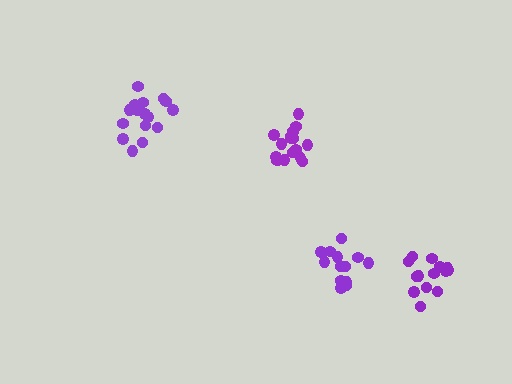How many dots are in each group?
Group 1: 16 dots, Group 2: 17 dots, Group 3: 14 dots, Group 4: 14 dots (61 total).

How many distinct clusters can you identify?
There are 4 distinct clusters.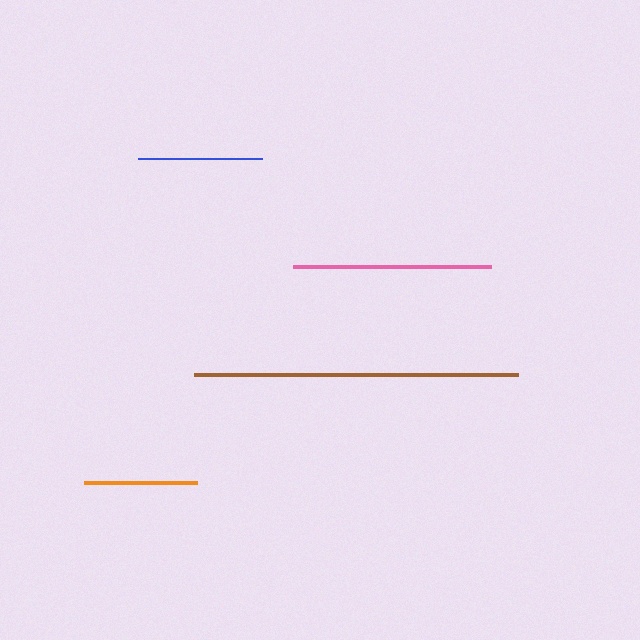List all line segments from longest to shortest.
From longest to shortest: brown, pink, blue, orange.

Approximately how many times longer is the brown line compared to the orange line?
The brown line is approximately 2.8 times the length of the orange line.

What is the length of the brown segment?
The brown segment is approximately 324 pixels long.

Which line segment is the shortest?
The orange line is the shortest at approximately 114 pixels.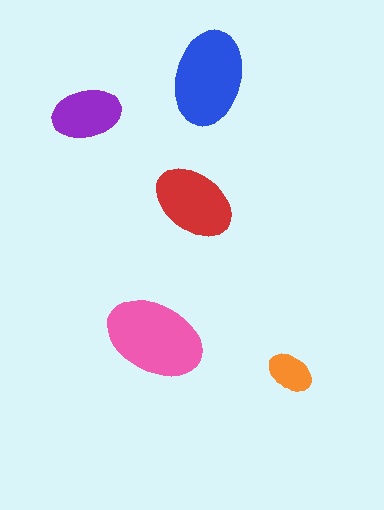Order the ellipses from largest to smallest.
the pink one, the blue one, the red one, the purple one, the orange one.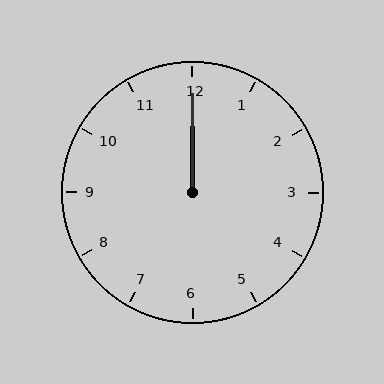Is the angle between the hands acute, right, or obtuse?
It is acute.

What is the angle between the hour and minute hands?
Approximately 0 degrees.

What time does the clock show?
12:00.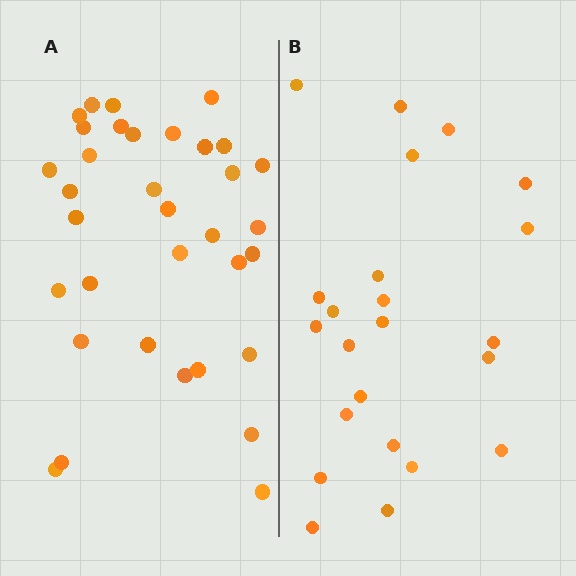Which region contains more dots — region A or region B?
Region A (the left region) has more dots.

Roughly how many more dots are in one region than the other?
Region A has roughly 12 or so more dots than region B.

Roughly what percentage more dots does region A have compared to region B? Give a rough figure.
About 50% more.